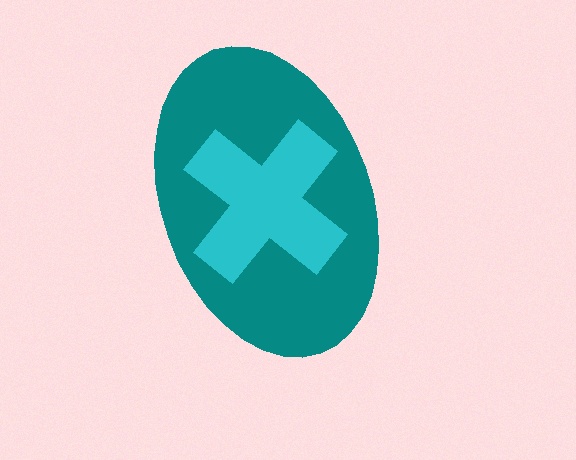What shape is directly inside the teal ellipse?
The cyan cross.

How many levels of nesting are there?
2.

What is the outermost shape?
The teal ellipse.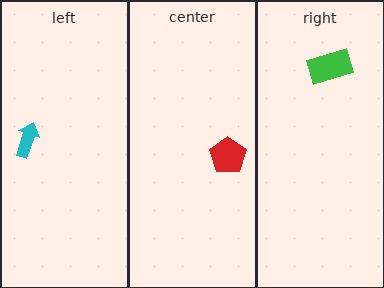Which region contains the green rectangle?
The right region.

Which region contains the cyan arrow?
The left region.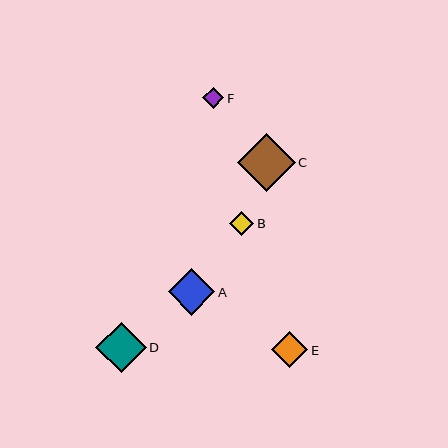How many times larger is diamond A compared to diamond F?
Diamond A is approximately 2.2 times the size of diamond F.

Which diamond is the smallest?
Diamond F is the smallest with a size of approximately 21 pixels.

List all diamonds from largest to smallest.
From largest to smallest: C, D, A, E, B, F.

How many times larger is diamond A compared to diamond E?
Diamond A is approximately 1.3 times the size of diamond E.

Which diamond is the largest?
Diamond C is the largest with a size of approximately 58 pixels.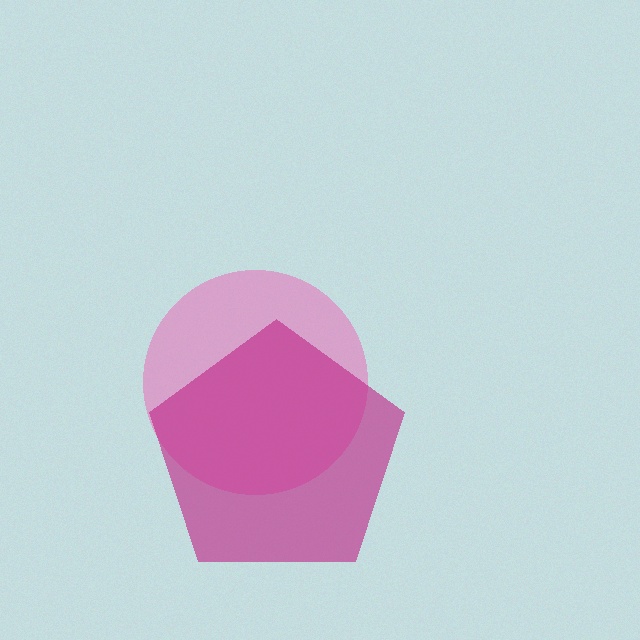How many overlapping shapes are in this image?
There are 2 overlapping shapes in the image.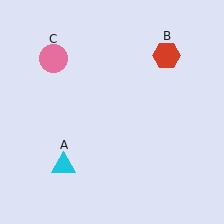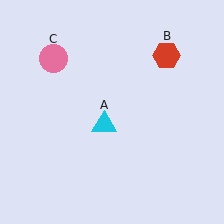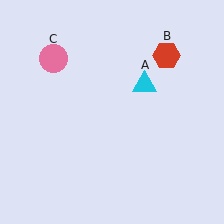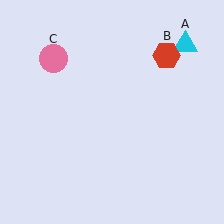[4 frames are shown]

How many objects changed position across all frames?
1 object changed position: cyan triangle (object A).